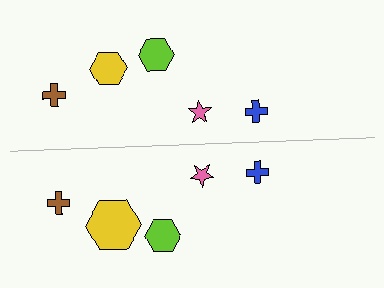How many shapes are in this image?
There are 10 shapes in this image.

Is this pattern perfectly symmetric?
No, the pattern is not perfectly symmetric. The yellow hexagon on the bottom side has a different size than its mirror counterpart.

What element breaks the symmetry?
The yellow hexagon on the bottom side has a different size than its mirror counterpart.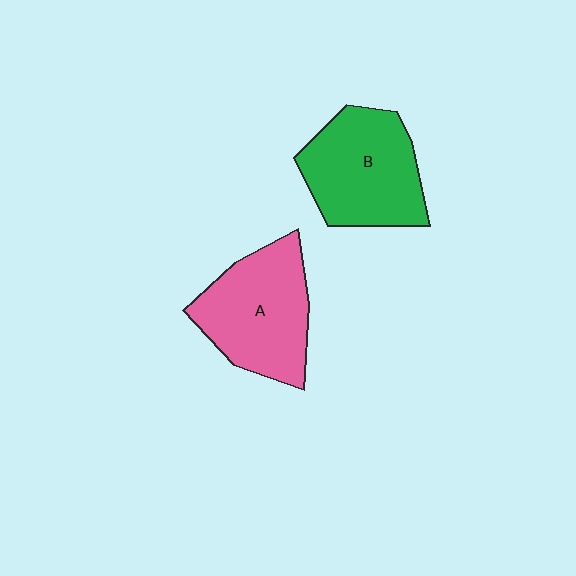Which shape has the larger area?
Shape A (pink).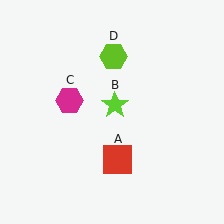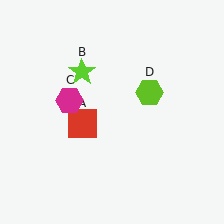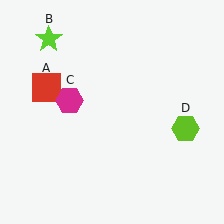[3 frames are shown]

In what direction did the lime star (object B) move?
The lime star (object B) moved up and to the left.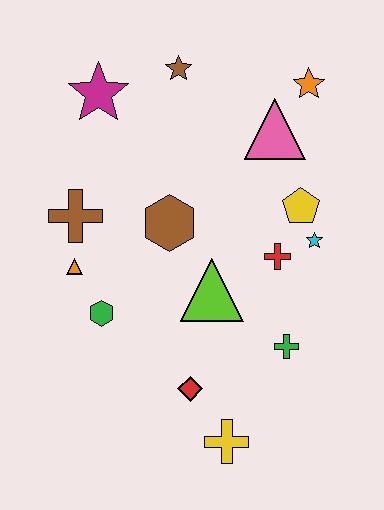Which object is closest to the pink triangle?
The orange star is closest to the pink triangle.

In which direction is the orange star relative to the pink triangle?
The orange star is above the pink triangle.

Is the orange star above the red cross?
Yes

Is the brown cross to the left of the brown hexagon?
Yes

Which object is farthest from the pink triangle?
The yellow cross is farthest from the pink triangle.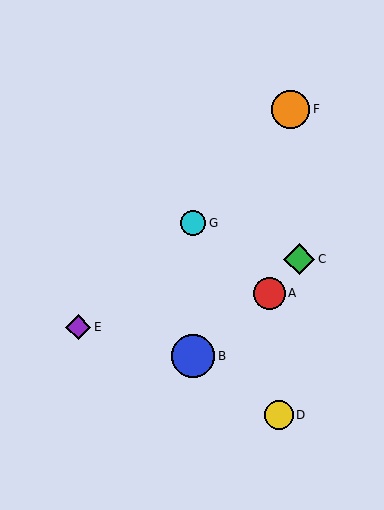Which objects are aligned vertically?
Objects B, G are aligned vertically.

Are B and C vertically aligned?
No, B is at x≈193 and C is at x≈299.